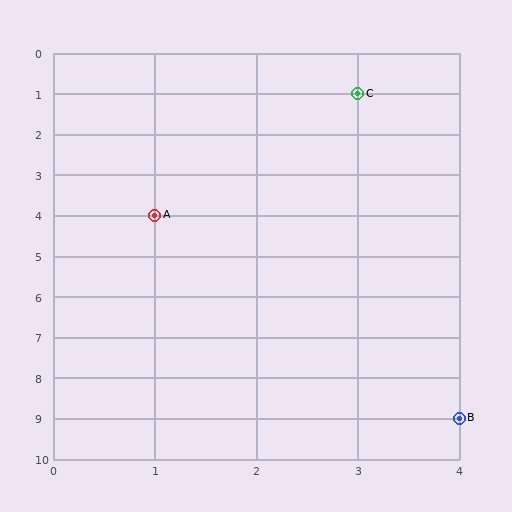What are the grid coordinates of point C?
Point C is at grid coordinates (3, 1).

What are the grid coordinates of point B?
Point B is at grid coordinates (4, 9).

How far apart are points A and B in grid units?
Points A and B are 3 columns and 5 rows apart (about 5.8 grid units diagonally).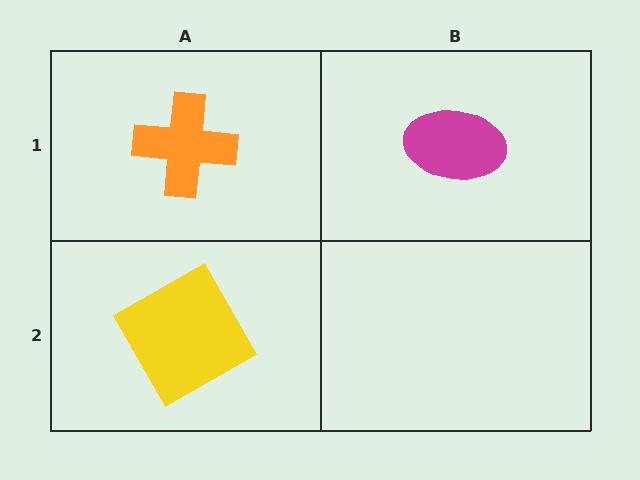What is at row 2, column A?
A yellow square.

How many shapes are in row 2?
1 shape.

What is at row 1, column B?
A magenta ellipse.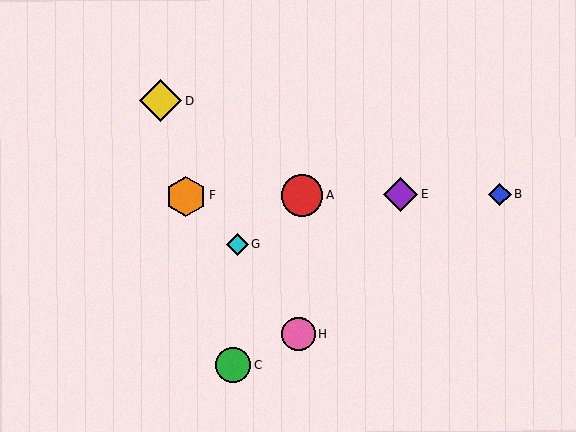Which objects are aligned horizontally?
Objects A, B, E, F are aligned horizontally.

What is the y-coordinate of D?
Object D is at y≈100.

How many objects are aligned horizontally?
4 objects (A, B, E, F) are aligned horizontally.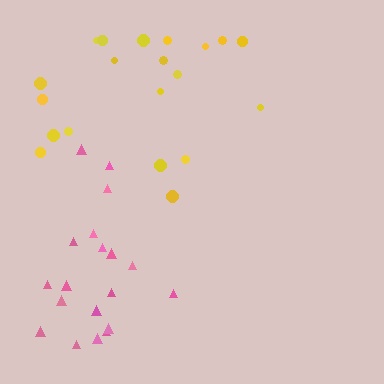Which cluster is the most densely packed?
Pink.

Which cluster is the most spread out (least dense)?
Yellow.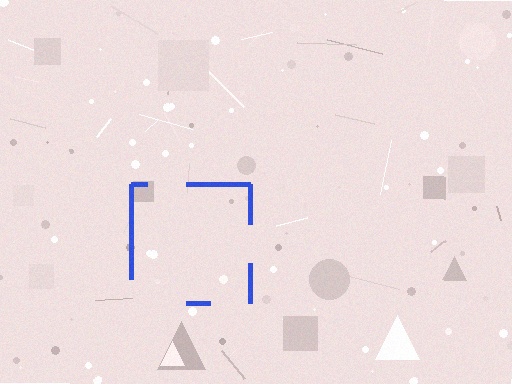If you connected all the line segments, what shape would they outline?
They would outline a square.